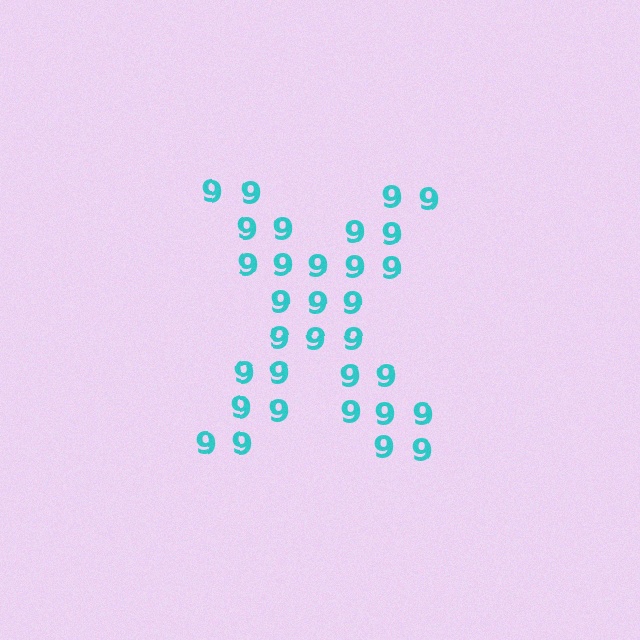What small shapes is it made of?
It is made of small digit 9's.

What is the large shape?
The large shape is the letter X.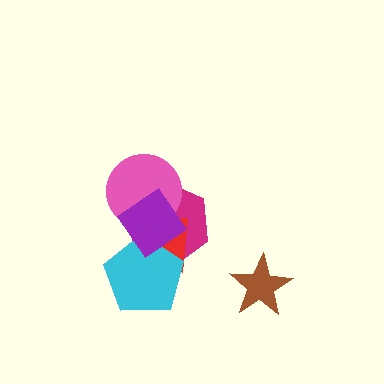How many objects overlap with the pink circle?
2 objects overlap with the pink circle.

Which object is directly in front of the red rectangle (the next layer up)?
The cyan pentagon is directly in front of the red rectangle.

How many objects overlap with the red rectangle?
3 objects overlap with the red rectangle.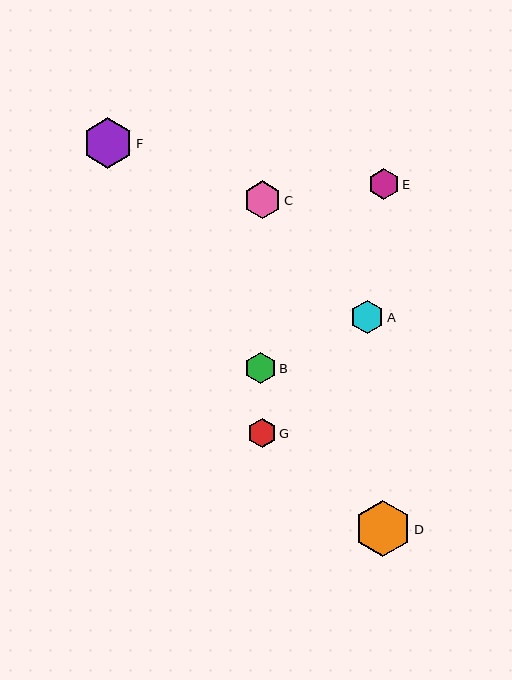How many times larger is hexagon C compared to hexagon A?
Hexagon C is approximately 1.1 times the size of hexagon A.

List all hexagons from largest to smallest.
From largest to smallest: D, F, C, A, B, E, G.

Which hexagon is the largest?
Hexagon D is the largest with a size of approximately 56 pixels.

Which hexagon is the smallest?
Hexagon G is the smallest with a size of approximately 29 pixels.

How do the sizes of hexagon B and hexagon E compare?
Hexagon B and hexagon E are approximately the same size.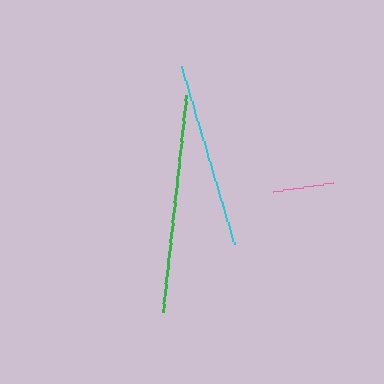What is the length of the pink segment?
The pink segment is approximately 60 pixels long.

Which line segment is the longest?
The green line is the longest at approximately 218 pixels.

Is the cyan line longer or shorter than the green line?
The green line is longer than the cyan line.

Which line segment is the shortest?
The pink line is the shortest at approximately 60 pixels.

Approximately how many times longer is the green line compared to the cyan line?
The green line is approximately 1.2 times the length of the cyan line.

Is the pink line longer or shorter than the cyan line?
The cyan line is longer than the pink line.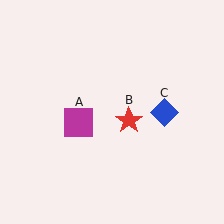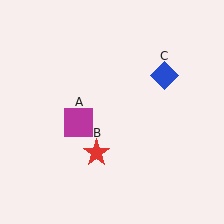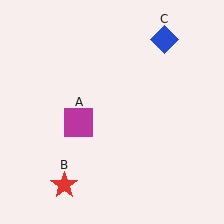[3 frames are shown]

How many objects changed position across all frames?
2 objects changed position: red star (object B), blue diamond (object C).